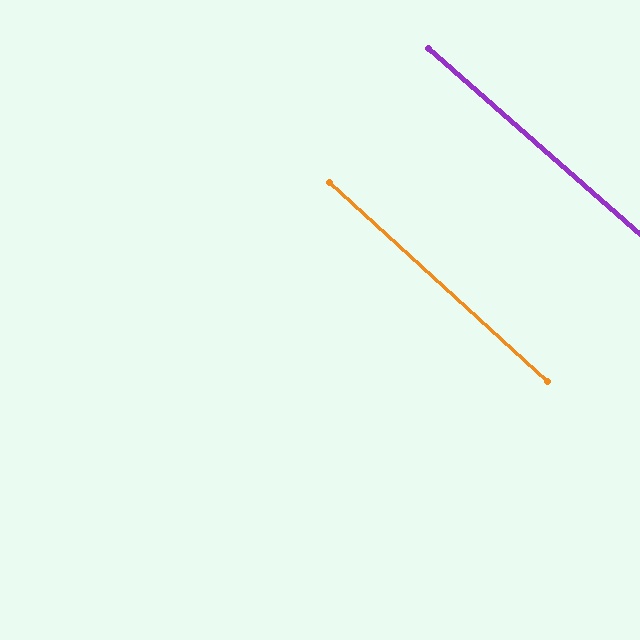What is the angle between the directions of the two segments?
Approximately 1 degree.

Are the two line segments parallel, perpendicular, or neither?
Parallel — their directions differ by only 1.1°.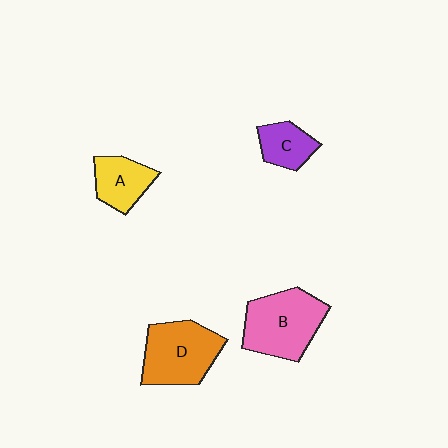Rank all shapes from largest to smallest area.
From largest to smallest: B (pink), D (orange), A (yellow), C (purple).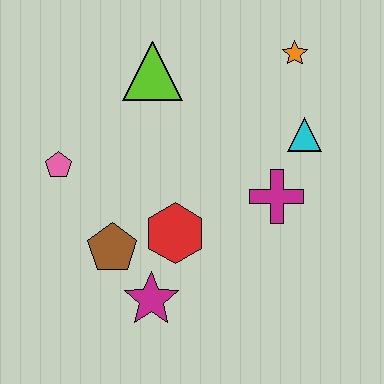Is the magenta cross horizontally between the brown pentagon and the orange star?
Yes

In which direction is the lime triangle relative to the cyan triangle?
The lime triangle is to the left of the cyan triangle.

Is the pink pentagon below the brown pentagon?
No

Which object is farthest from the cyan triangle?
The pink pentagon is farthest from the cyan triangle.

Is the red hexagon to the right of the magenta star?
Yes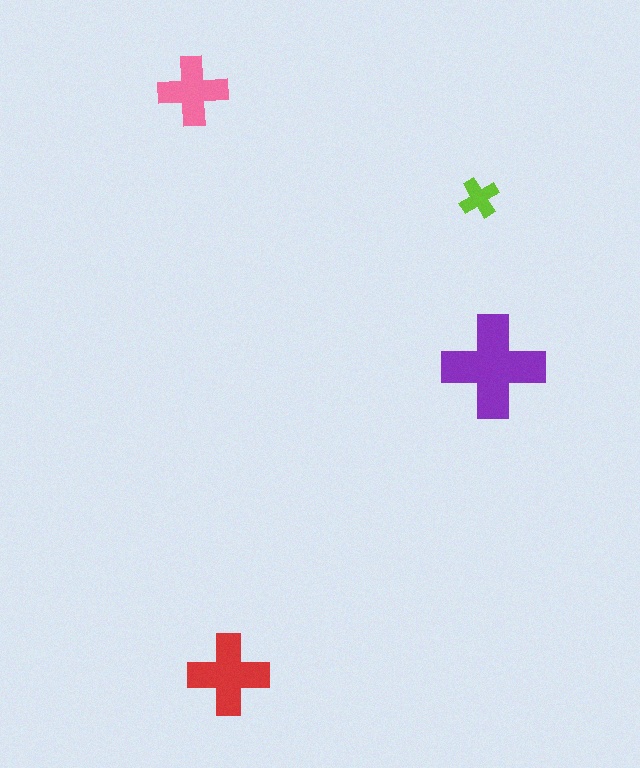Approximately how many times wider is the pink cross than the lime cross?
About 1.5 times wider.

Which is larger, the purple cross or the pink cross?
The purple one.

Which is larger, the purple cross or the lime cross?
The purple one.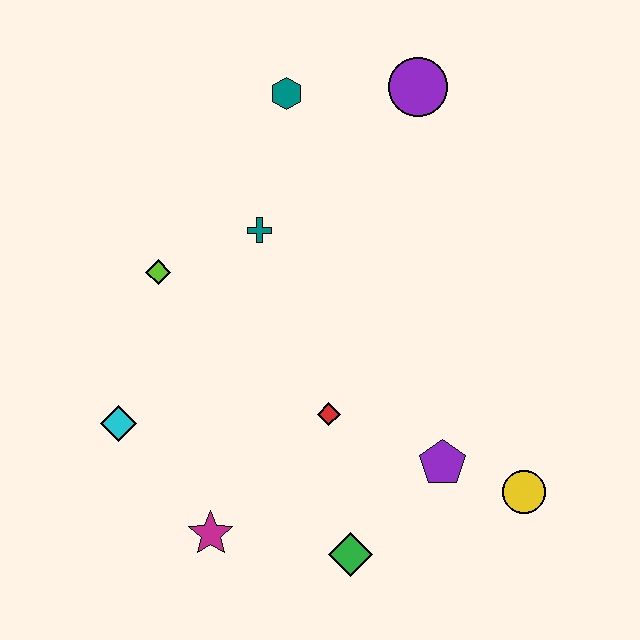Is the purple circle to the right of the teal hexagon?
Yes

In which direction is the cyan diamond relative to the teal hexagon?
The cyan diamond is below the teal hexagon.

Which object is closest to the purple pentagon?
The yellow circle is closest to the purple pentagon.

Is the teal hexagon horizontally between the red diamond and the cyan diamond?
Yes